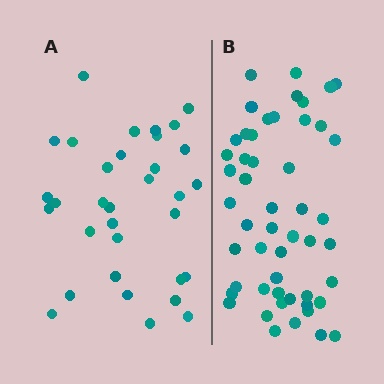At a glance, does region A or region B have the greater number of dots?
Region B (the right region) has more dots.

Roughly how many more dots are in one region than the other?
Region B has approximately 20 more dots than region A.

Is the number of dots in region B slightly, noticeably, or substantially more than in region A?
Region B has substantially more. The ratio is roughly 1.5 to 1.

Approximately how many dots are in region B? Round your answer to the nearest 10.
About 50 dots. (The exact count is 51, which rounds to 50.)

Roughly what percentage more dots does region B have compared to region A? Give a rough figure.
About 55% more.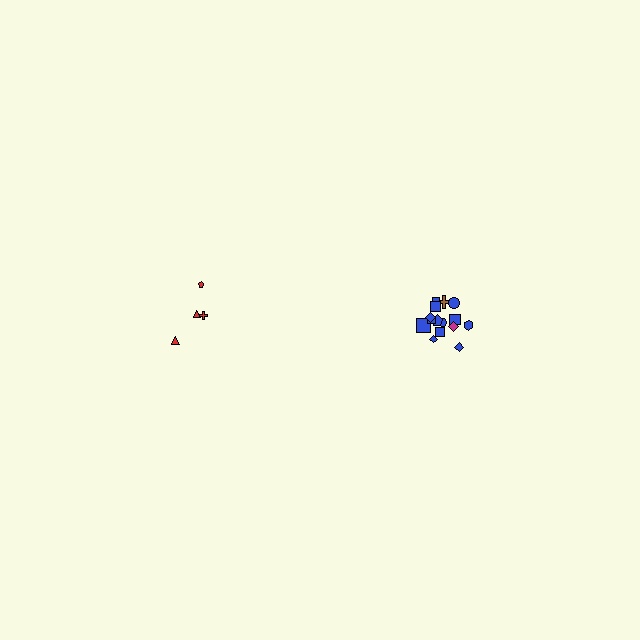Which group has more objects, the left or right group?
The right group.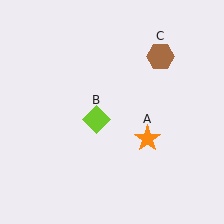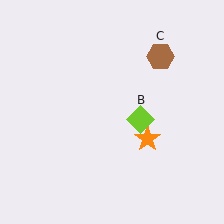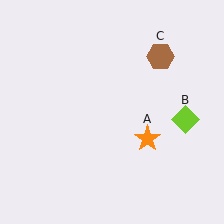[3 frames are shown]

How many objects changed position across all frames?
1 object changed position: lime diamond (object B).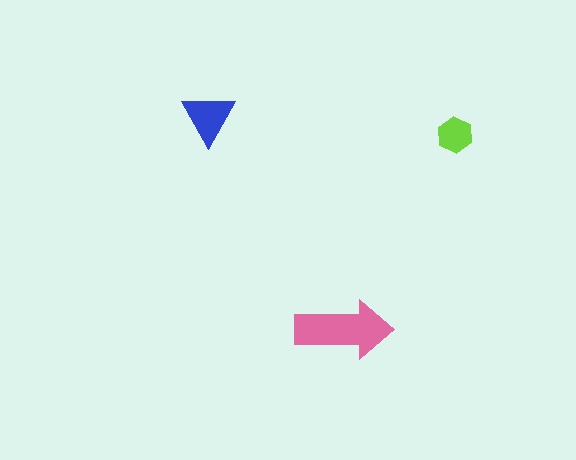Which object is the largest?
The pink arrow.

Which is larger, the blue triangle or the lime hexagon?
The blue triangle.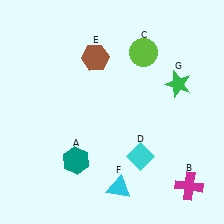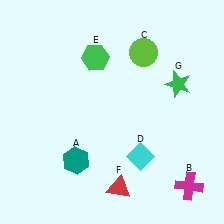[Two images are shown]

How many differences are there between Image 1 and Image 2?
There are 2 differences between the two images.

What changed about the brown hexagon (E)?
In Image 1, E is brown. In Image 2, it changed to green.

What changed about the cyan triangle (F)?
In Image 1, F is cyan. In Image 2, it changed to red.